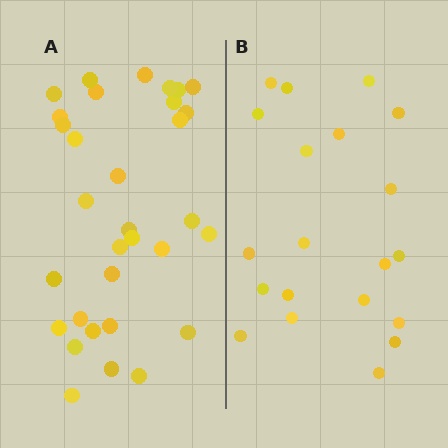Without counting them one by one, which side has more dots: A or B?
Region A (the left region) has more dots.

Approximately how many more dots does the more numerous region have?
Region A has roughly 12 or so more dots than region B.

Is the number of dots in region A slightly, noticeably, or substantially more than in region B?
Region A has substantially more. The ratio is roughly 1.6 to 1.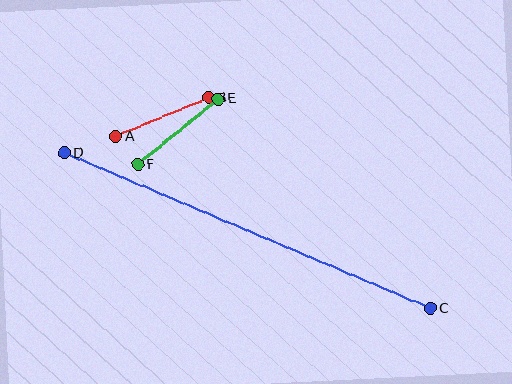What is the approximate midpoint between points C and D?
The midpoint is at approximately (247, 231) pixels.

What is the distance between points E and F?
The distance is approximately 104 pixels.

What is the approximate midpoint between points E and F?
The midpoint is at approximately (178, 132) pixels.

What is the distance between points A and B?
The distance is approximately 100 pixels.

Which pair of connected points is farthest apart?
Points C and D are farthest apart.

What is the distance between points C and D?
The distance is approximately 397 pixels.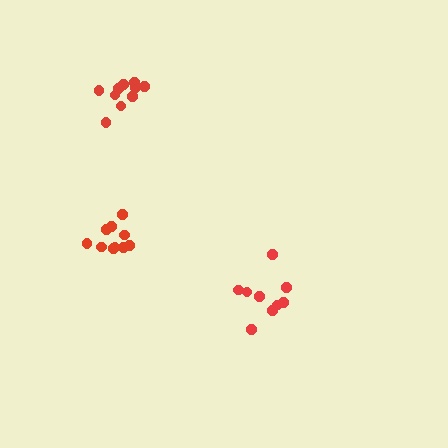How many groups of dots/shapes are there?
There are 3 groups.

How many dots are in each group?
Group 1: 9 dots, Group 2: 10 dots, Group 3: 10 dots (29 total).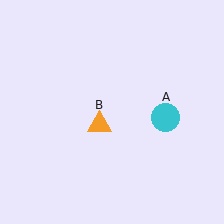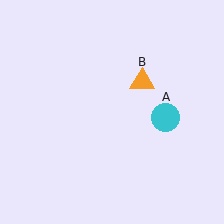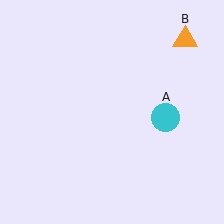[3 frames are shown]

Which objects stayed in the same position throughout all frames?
Cyan circle (object A) remained stationary.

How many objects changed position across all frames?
1 object changed position: orange triangle (object B).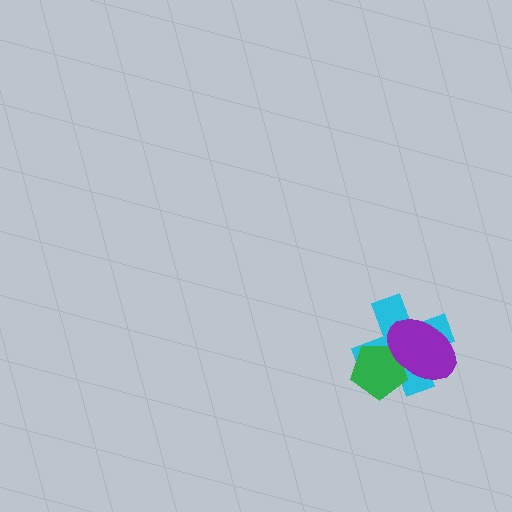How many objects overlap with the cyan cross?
2 objects overlap with the cyan cross.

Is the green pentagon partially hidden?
Yes, it is partially covered by another shape.